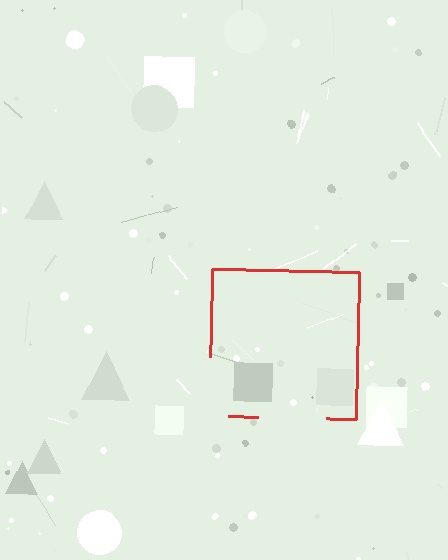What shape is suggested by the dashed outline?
The dashed outline suggests a square.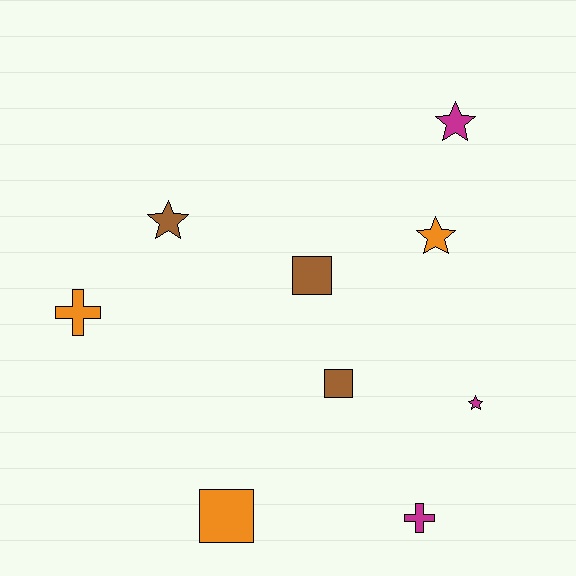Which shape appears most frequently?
Star, with 4 objects.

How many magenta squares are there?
There are no magenta squares.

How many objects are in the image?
There are 9 objects.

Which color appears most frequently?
Orange, with 3 objects.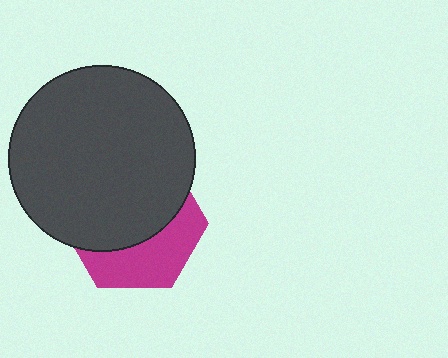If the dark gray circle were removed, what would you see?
You would see the complete magenta hexagon.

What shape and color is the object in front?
The object in front is a dark gray circle.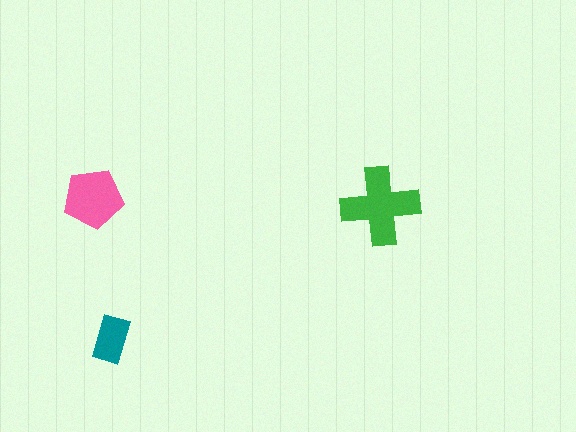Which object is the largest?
The green cross.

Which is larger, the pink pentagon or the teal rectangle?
The pink pentagon.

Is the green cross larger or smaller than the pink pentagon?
Larger.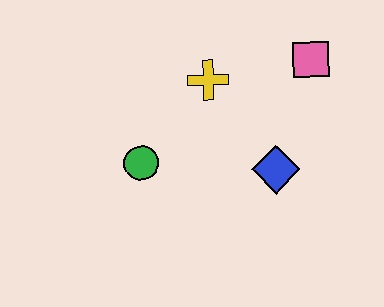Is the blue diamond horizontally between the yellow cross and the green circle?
No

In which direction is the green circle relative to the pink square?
The green circle is to the left of the pink square.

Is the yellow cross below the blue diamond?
No